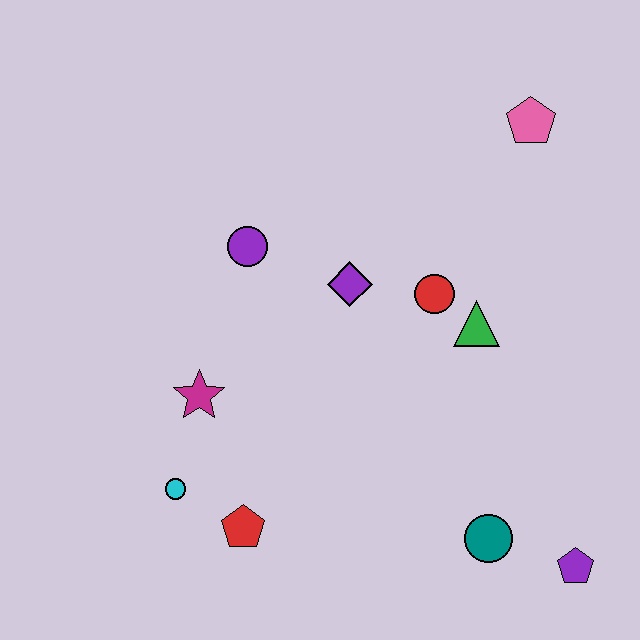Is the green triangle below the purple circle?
Yes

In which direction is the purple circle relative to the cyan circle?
The purple circle is above the cyan circle.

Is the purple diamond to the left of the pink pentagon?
Yes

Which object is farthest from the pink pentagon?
The cyan circle is farthest from the pink pentagon.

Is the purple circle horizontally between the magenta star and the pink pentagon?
Yes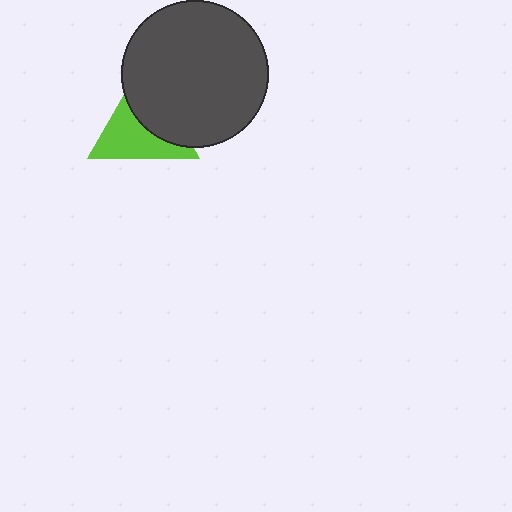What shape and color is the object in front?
The object in front is a dark gray circle.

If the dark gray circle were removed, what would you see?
You would see the complete lime triangle.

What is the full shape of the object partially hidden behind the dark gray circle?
The partially hidden object is a lime triangle.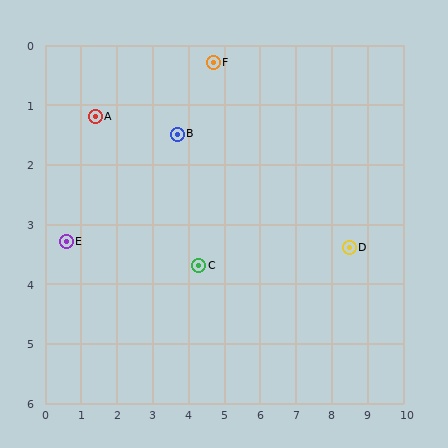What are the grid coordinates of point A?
Point A is at approximately (1.4, 1.2).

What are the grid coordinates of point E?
Point E is at approximately (0.6, 3.3).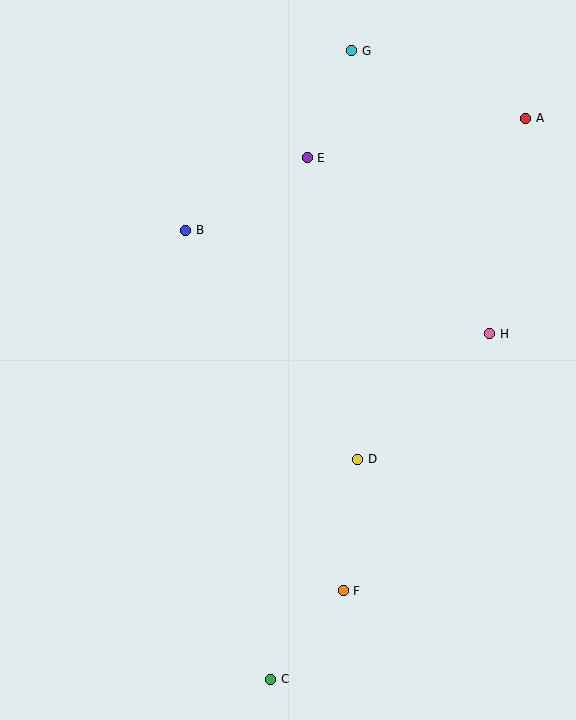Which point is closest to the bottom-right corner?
Point F is closest to the bottom-right corner.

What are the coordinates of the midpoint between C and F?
The midpoint between C and F is at (307, 635).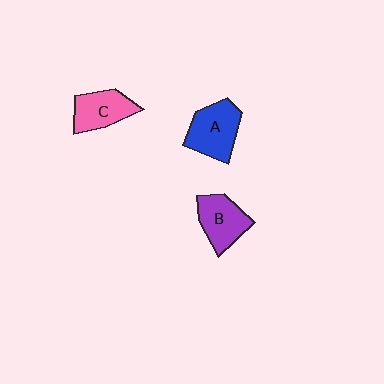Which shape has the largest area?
Shape A (blue).